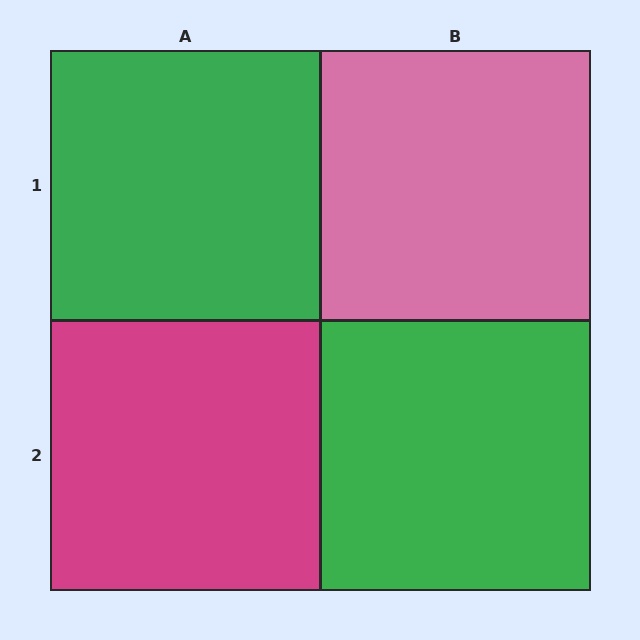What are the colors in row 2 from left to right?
Magenta, green.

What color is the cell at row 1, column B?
Pink.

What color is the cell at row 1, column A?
Green.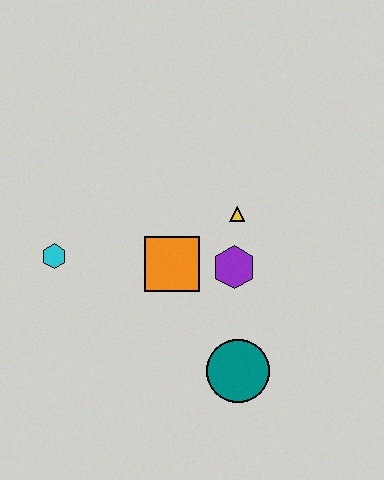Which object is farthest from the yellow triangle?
The cyan hexagon is farthest from the yellow triangle.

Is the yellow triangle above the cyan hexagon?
Yes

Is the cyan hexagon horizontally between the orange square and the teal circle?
No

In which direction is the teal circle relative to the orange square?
The teal circle is below the orange square.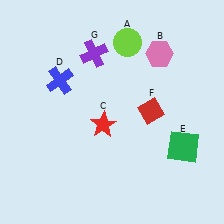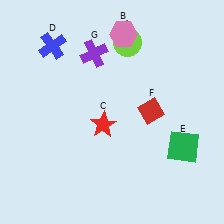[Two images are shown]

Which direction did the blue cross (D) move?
The blue cross (D) moved up.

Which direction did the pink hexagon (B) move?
The pink hexagon (B) moved left.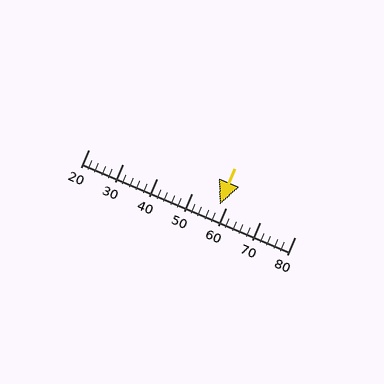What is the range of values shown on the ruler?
The ruler shows values from 20 to 80.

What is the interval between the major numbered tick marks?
The major tick marks are spaced 10 units apart.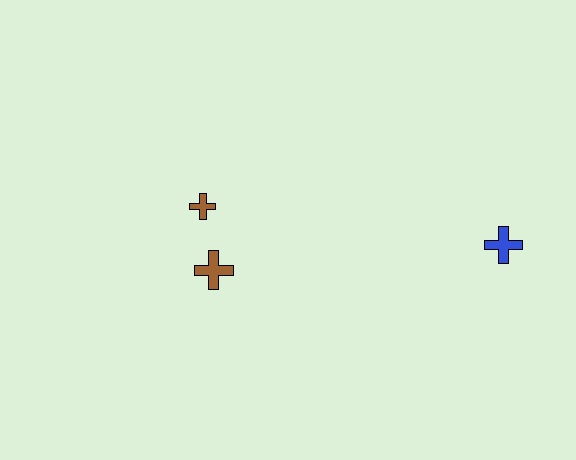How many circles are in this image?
There are no circles.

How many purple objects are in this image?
There are no purple objects.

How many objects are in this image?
There are 3 objects.